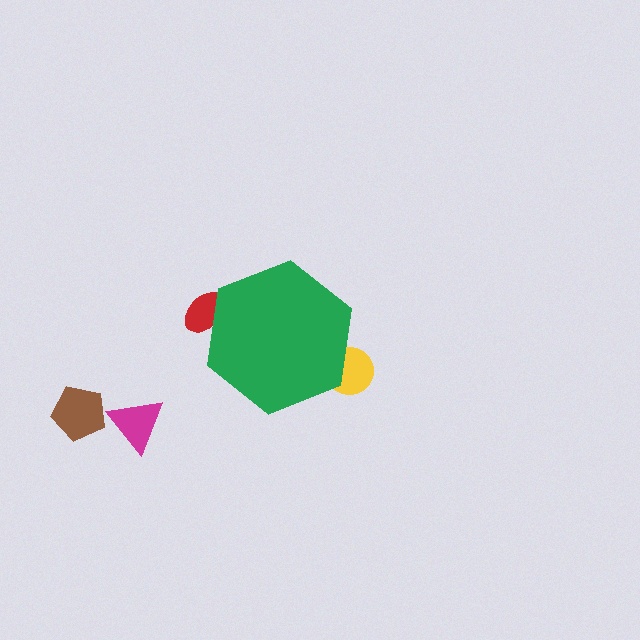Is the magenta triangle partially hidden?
No, the magenta triangle is fully visible.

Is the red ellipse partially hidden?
Yes, the red ellipse is partially hidden behind the green hexagon.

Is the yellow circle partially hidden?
Yes, the yellow circle is partially hidden behind the green hexagon.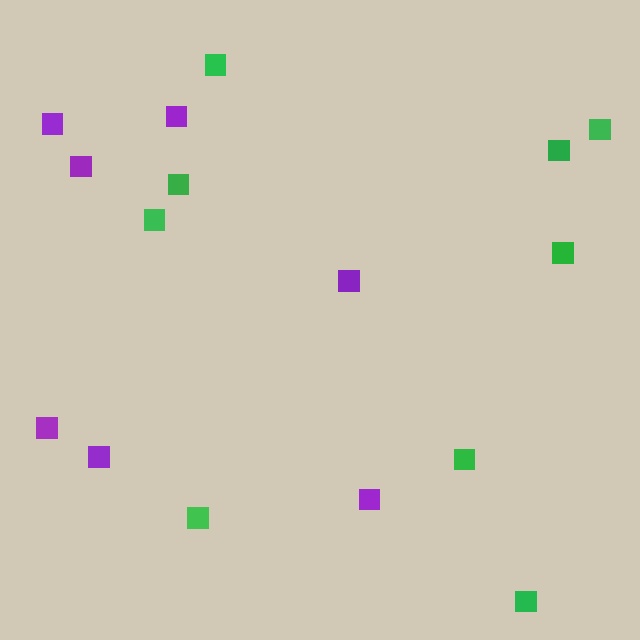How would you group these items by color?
There are 2 groups: one group of green squares (9) and one group of purple squares (7).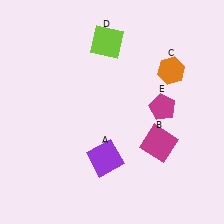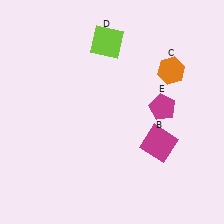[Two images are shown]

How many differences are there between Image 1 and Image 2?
There is 1 difference between the two images.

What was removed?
The purple square (A) was removed in Image 2.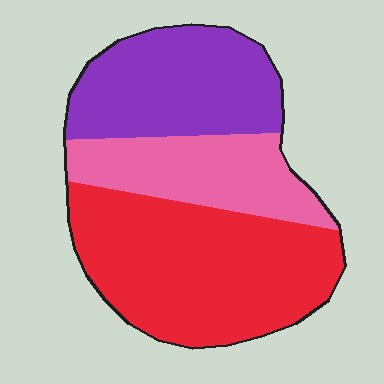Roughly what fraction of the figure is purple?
Purple covers around 30% of the figure.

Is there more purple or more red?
Red.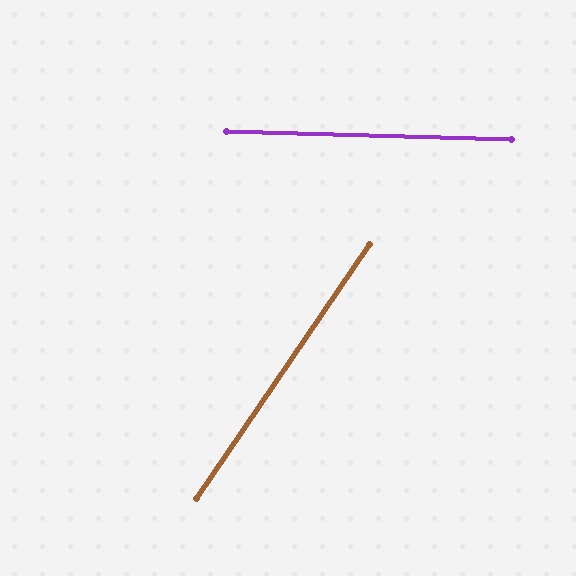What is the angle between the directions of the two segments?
Approximately 57 degrees.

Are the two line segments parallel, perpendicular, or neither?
Neither parallel nor perpendicular — they differ by about 57°.